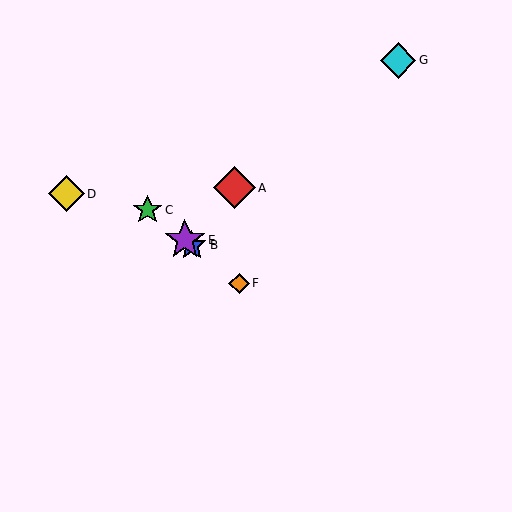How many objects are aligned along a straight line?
4 objects (B, C, E, F) are aligned along a straight line.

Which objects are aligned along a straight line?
Objects B, C, E, F are aligned along a straight line.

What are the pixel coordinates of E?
Object E is at (185, 240).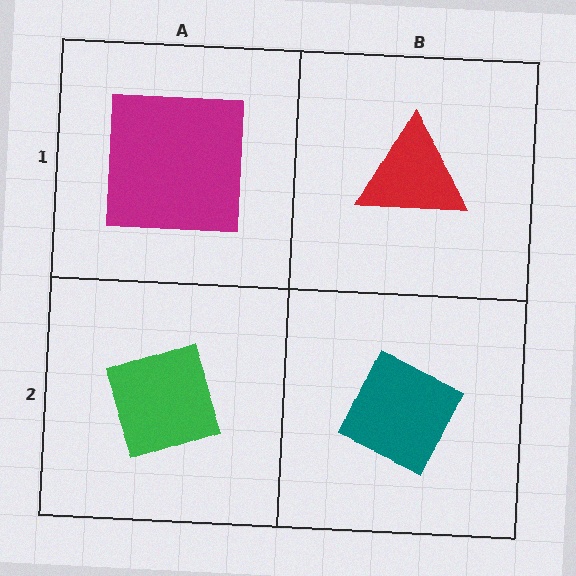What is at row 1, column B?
A red triangle.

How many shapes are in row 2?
2 shapes.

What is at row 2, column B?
A teal diamond.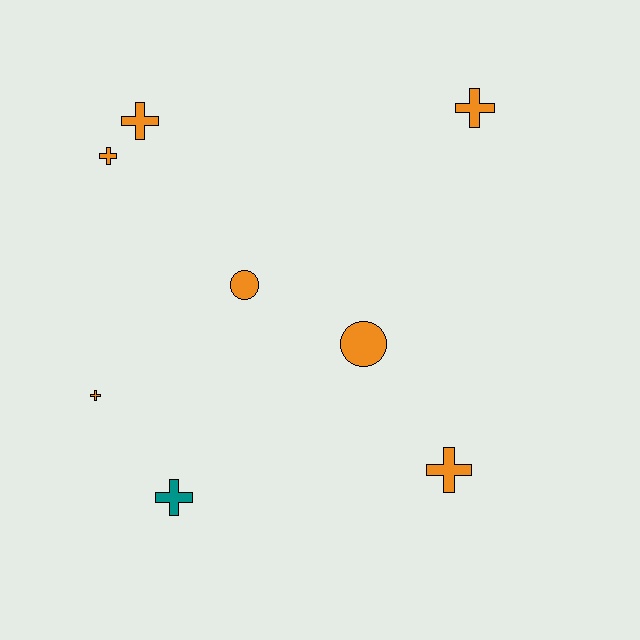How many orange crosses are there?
There are 5 orange crosses.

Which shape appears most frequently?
Cross, with 6 objects.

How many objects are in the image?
There are 8 objects.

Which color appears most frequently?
Orange, with 7 objects.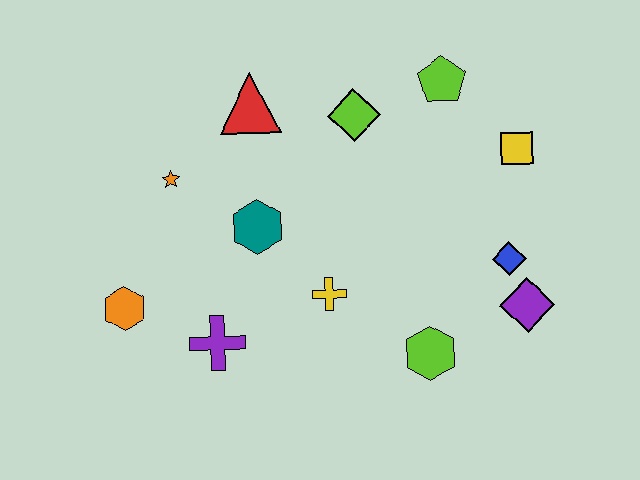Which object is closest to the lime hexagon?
The purple diamond is closest to the lime hexagon.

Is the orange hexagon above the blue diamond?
No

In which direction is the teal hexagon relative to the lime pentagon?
The teal hexagon is to the left of the lime pentagon.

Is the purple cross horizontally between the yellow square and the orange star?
Yes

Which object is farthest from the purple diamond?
The orange hexagon is farthest from the purple diamond.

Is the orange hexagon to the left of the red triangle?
Yes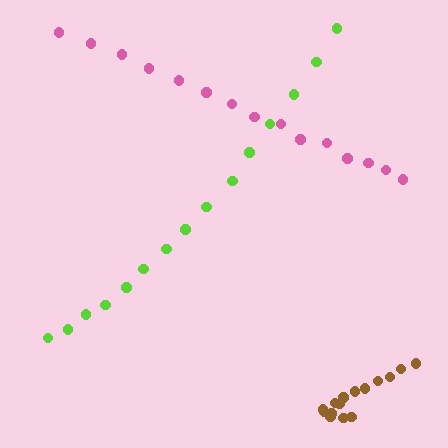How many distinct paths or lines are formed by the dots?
There are 3 distinct paths.